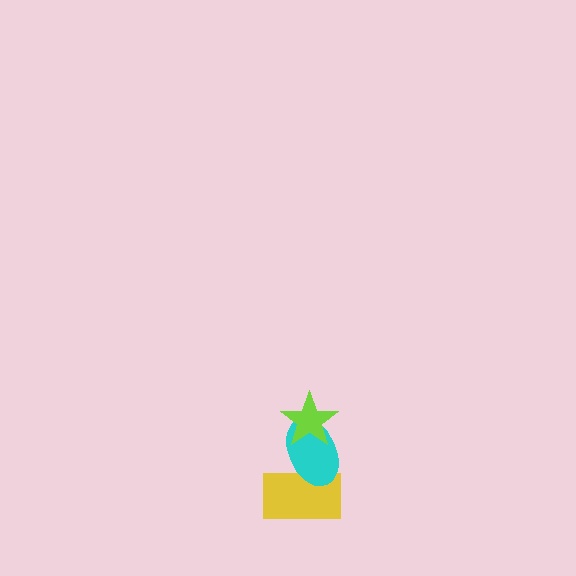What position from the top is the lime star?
The lime star is 1st from the top.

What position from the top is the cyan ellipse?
The cyan ellipse is 2nd from the top.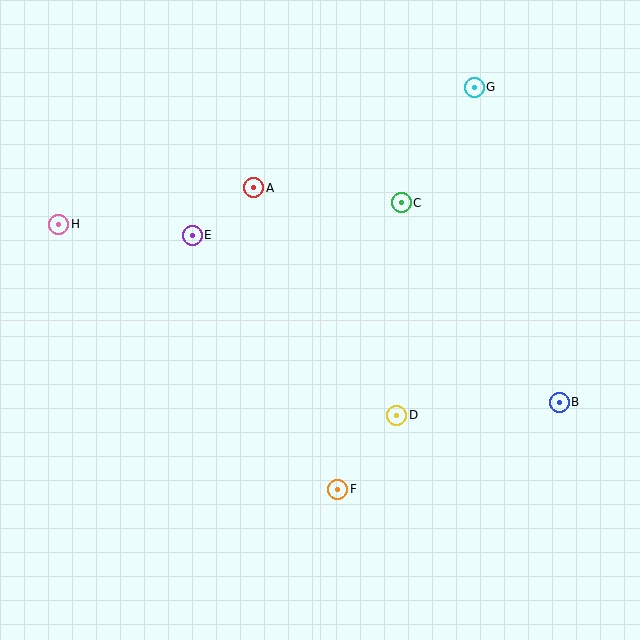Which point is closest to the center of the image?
Point D at (397, 415) is closest to the center.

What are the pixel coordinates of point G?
Point G is at (474, 87).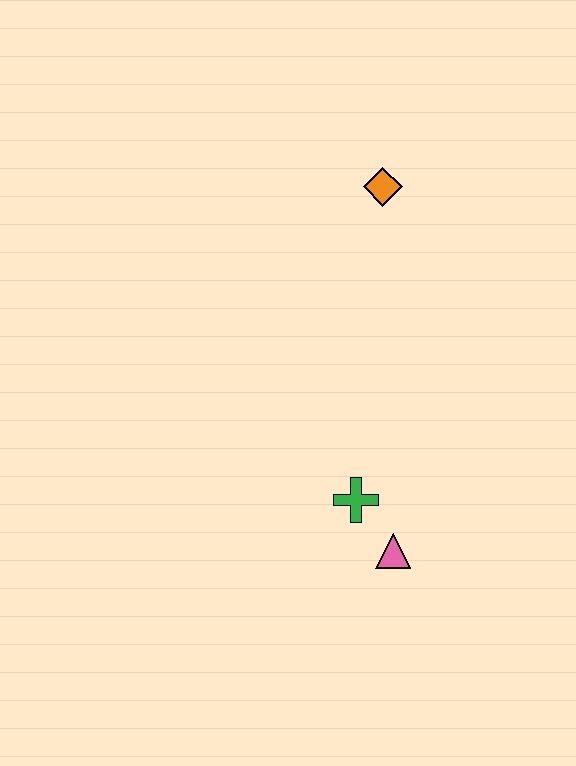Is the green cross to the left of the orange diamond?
Yes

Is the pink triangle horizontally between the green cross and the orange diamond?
No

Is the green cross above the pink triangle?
Yes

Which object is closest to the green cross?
The pink triangle is closest to the green cross.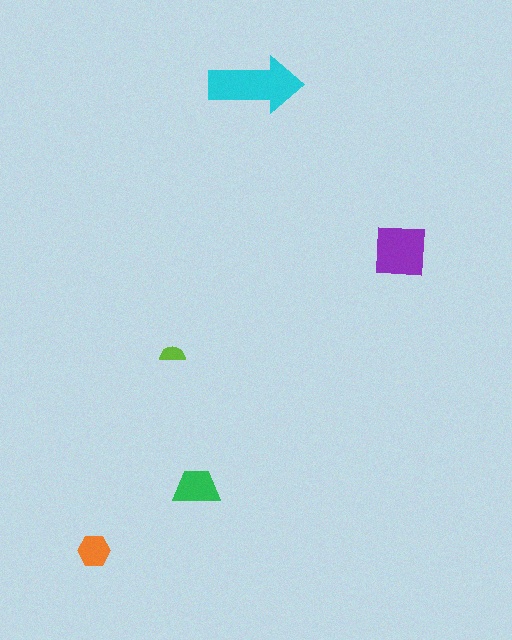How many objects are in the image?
There are 5 objects in the image.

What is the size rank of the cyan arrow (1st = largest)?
1st.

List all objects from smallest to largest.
The lime semicircle, the orange hexagon, the green trapezoid, the purple square, the cyan arrow.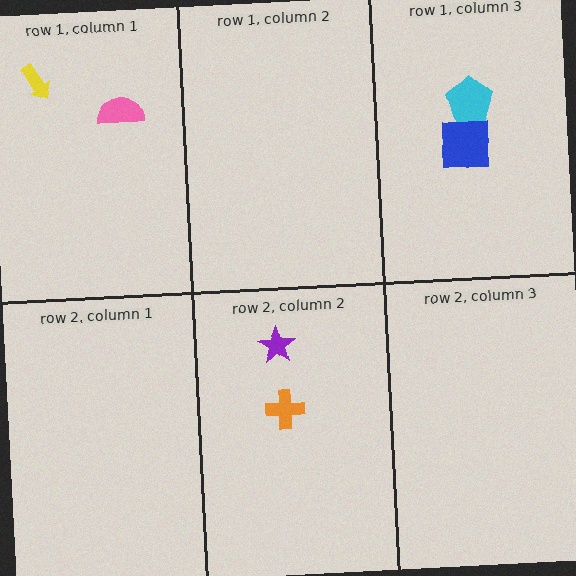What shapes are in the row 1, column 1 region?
The pink semicircle, the yellow arrow.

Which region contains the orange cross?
The row 2, column 2 region.